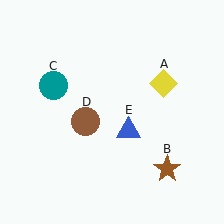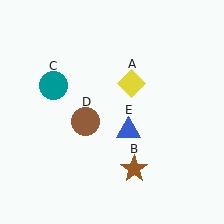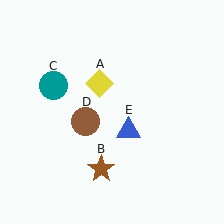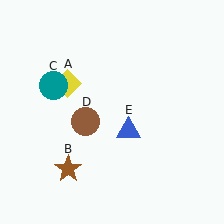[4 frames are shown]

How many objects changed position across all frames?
2 objects changed position: yellow diamond (object A), brown star (object B).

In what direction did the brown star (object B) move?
The brown star (object B) moved left.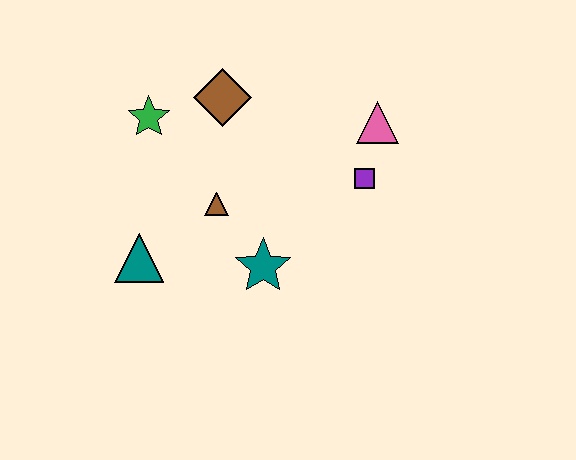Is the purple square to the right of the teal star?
Yes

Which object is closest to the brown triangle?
The teal star is closest to the brown triangle.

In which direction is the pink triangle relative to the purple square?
The pink triangle is above the purple square.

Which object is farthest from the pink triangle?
The teal triangle is farthest from the pink triangle.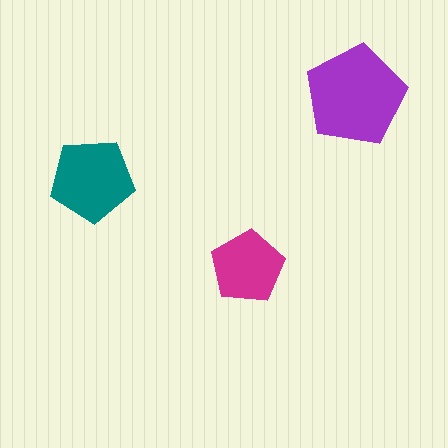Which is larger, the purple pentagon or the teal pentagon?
The purple one.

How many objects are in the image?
There are 3 objects in the image.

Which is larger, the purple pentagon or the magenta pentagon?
The purple one.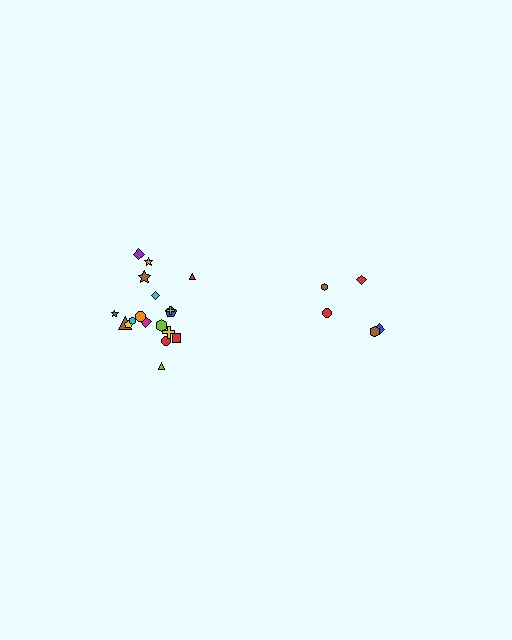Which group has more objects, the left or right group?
The left group.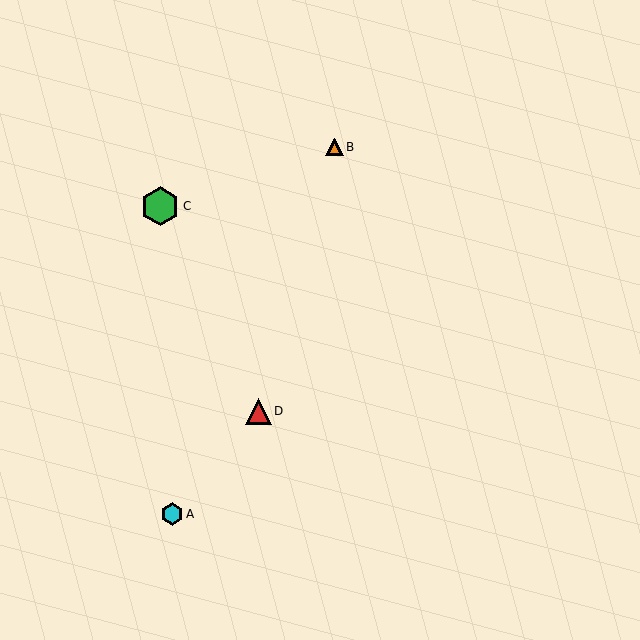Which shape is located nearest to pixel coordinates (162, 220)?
The green hexagon (labeled C) at (160, 206) is nearest to that location.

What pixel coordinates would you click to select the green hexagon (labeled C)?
Click at (160, 206) to select the green hexagon C.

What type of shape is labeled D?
Shape D is a red triangle.